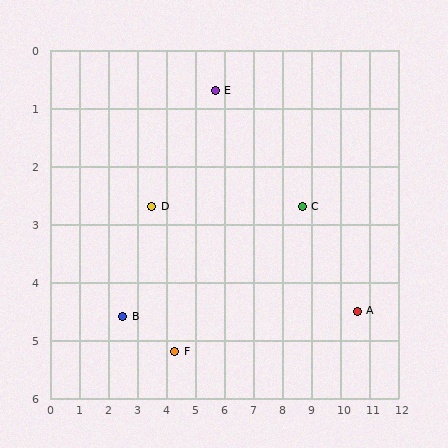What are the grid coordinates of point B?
Point B is at approximately (2.5, 4.6).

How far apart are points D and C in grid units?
Points D and C are about 5.2 grid units apart.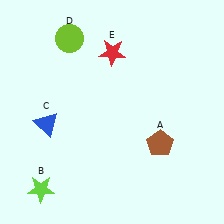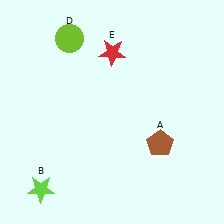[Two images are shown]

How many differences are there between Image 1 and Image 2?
There is 1 difference between the two images.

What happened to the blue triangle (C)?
The blue triangle (C) was removed in Image 2. It was in the bottom-left area of Image 1.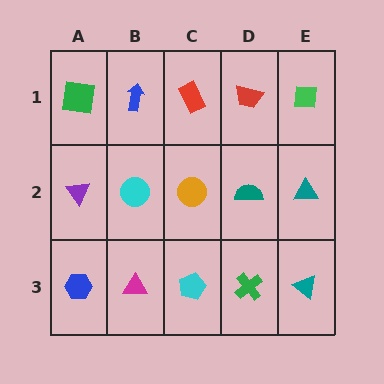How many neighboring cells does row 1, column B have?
3.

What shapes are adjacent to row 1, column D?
A teal semicircle (row 2, column D), a red rectangle (row 1, column C), a green square (row 1, column E).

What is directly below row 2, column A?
A blue hexagon.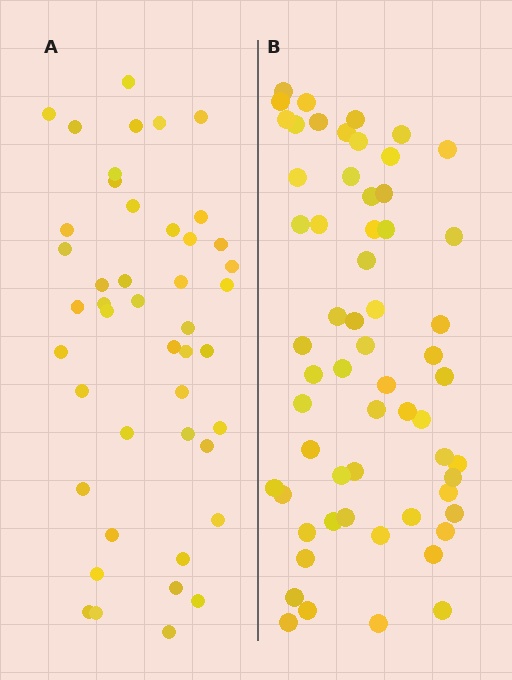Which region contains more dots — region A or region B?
Region B (the right region) has more dots.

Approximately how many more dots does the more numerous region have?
Region B has approximately 15 more dots than region A.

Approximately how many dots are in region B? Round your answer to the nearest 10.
About 60 dots.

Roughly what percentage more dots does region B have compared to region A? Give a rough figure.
About 35% more.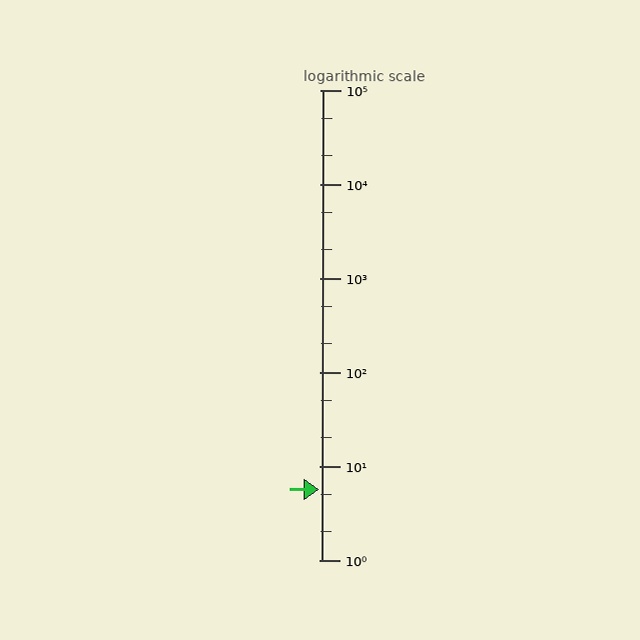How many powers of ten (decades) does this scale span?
The scale spans 5 decades, from 1 to 100000.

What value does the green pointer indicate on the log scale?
The pointer indicates approximately 5.6.